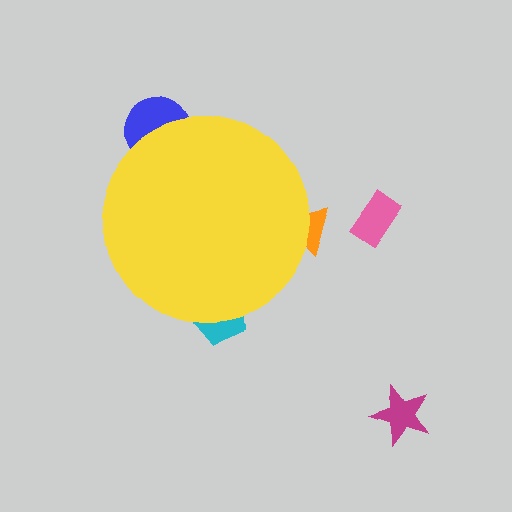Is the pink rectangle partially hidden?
No, the pink rectangle is fully visible.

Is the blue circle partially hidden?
Yes, the blue circle is partially hidden behind the yellow circle.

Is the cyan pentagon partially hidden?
Yes, the cyan pentagon is partially hidden behind the yellow circle.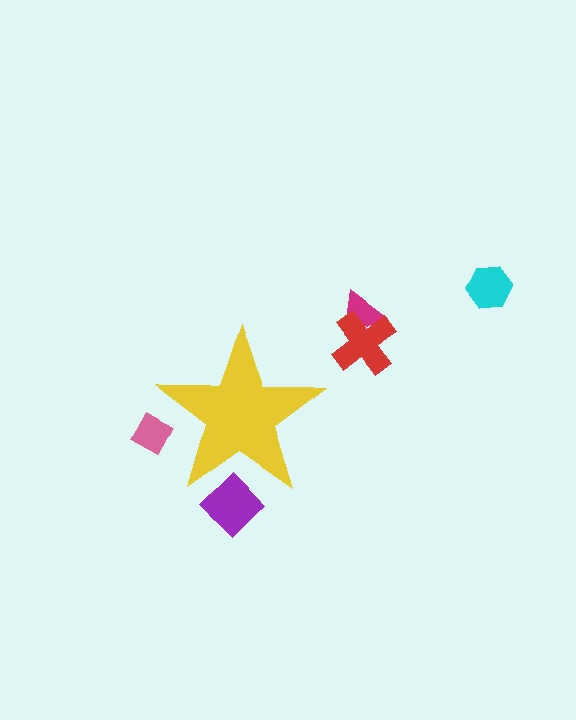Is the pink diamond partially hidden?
Yes, the pink diamond is partially hidden behind the yellow star.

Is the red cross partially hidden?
No, the red cross is fully visible.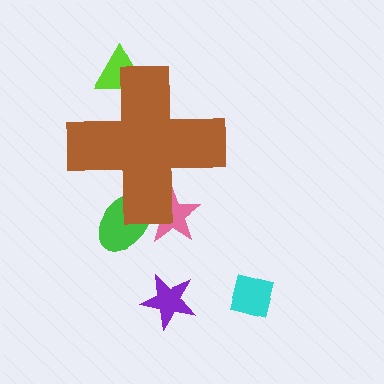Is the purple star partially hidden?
No, the purple star is fully visible.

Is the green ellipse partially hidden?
Yes, the green ellipse is partially hidden behind the brown cross.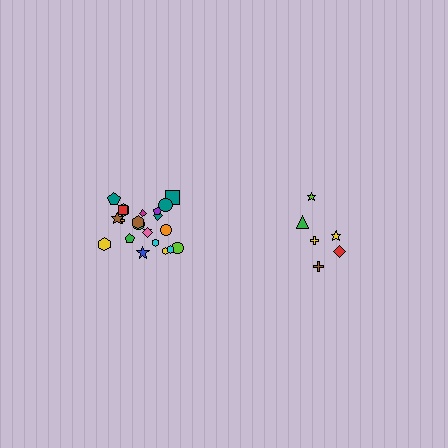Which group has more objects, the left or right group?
The left group.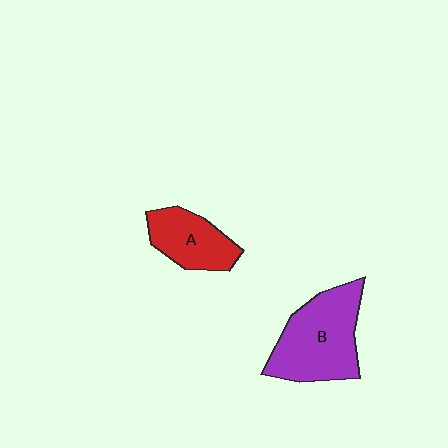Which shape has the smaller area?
Shape A (red).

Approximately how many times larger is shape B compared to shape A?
Approximately 1.6 times.